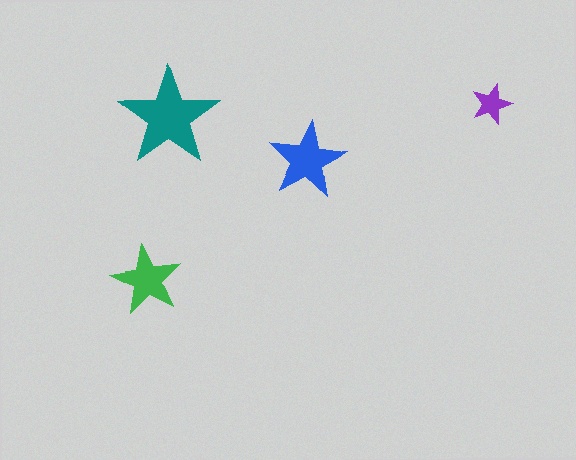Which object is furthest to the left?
The green star is leftmost.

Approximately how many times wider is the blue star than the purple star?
About 2 times wider.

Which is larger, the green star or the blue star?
The blue one.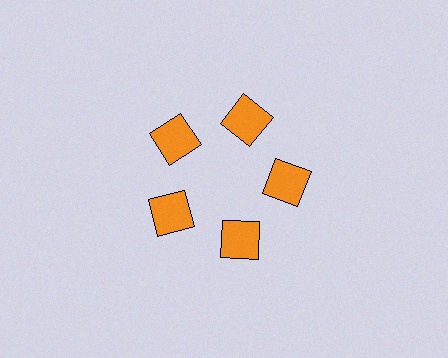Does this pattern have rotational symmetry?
Yes, this pattern has 5-fold rotational symmetry. It looks the same after rotating 72 degrees around the center.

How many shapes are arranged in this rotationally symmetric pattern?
There are 5 shapes, arranged in 5 groups of 1.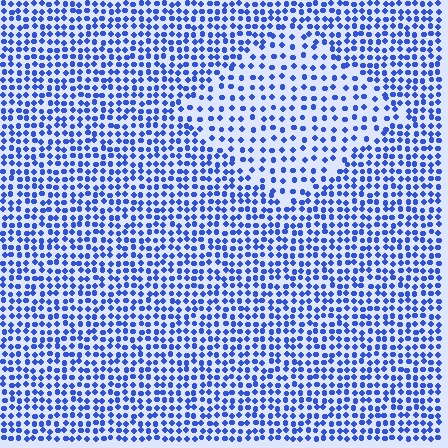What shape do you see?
I see a diamond.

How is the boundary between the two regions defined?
The boundary is defined by a change in element density (approximately 1.8x ratio). All elements are the same color, size, and shape.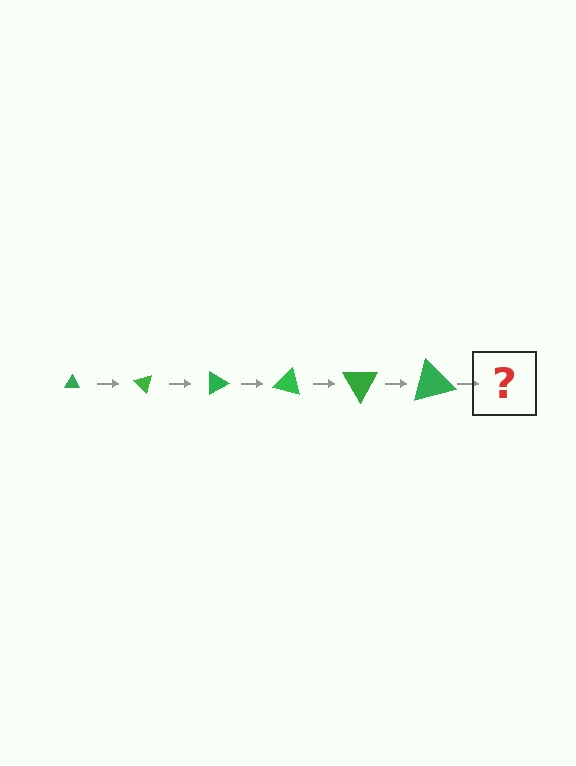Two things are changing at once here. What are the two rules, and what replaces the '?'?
The two rules are that the triangle grows larger each step and it rotates 45 degrees each step. The '?' should be a triangle, larger than the previous one and rotated 270 degrees from the start.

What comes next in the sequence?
The next element should be a triangle, larger than the previous one and rotated 270 degrees from the start.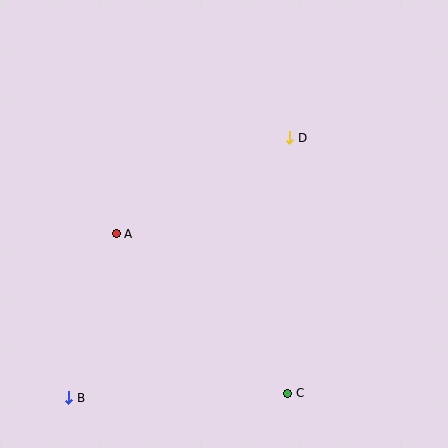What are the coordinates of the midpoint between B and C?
The midpoint between B and C is at (178, 395).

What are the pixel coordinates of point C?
Point C is at (288, 393).